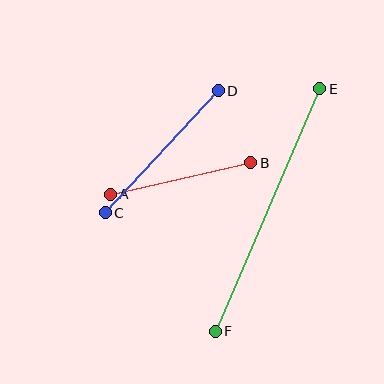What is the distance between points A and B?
The distance is approximately 144 pixels.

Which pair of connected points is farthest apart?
Points E and F are farthest apart.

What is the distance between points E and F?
The distance is approximately 264 pixels.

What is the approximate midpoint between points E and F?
The midpoint is at approximately (268, 210) pixels.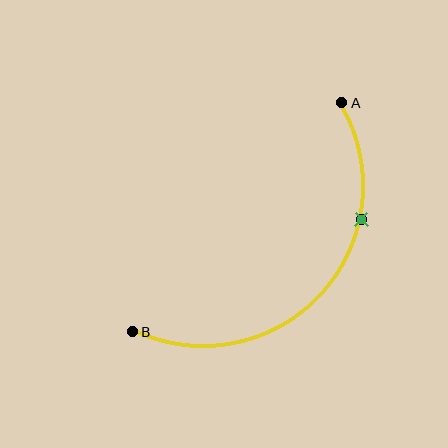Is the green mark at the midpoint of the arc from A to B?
No. The green mark lies on the arc but is closer to endpoint A. The arc midpoint would be at the point on the curve equidistant along the arc from both A and B.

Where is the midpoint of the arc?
The arc midpoint is the point on the curve farthest from the straight line joining A and B. It sits below and to the right of that line.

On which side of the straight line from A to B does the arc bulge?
The arc bulges below and to the right of the straight line connecting A and B.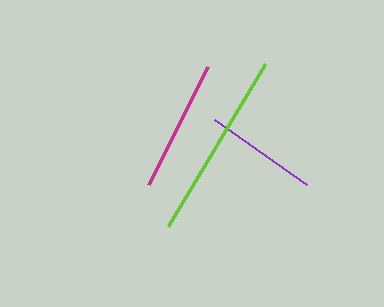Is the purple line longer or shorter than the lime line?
The lime line is longer than the purple line.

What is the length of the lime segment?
The lime segment is approximately 188 pixels long.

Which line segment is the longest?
The lime line is the longest at approximately 188 pixels.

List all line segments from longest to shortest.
From longest to shortest: lime, magenta, purple.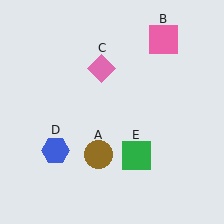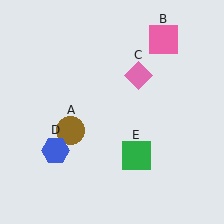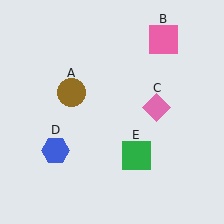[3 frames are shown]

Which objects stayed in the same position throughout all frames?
Pink square (object B) and blue hexagon (object D) and green square (object E) remained stationary.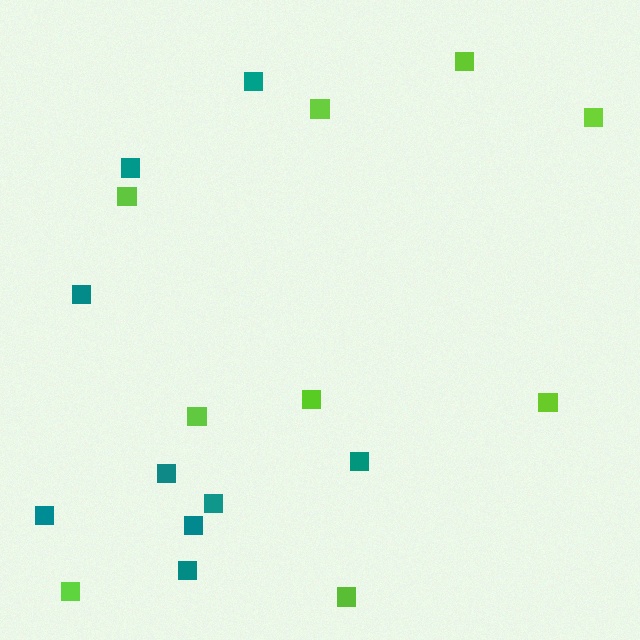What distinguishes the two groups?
There are 2 groups: one group of lime squares (9) and one group of teal squares (9).